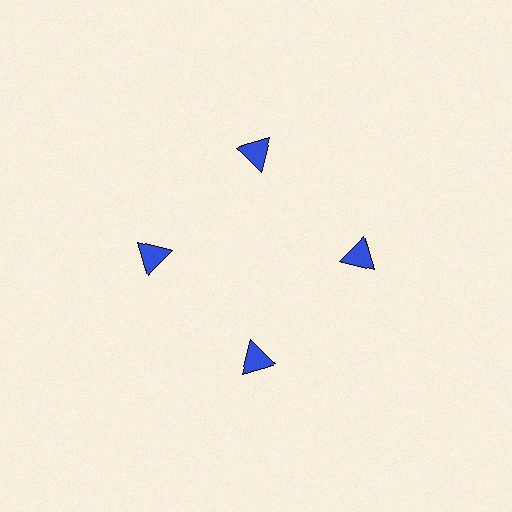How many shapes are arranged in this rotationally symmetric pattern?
There are 4 shapes, arranged in 4 groups of 1.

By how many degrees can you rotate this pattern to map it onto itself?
The pattern maps onto itself every 90 degrees of rotation.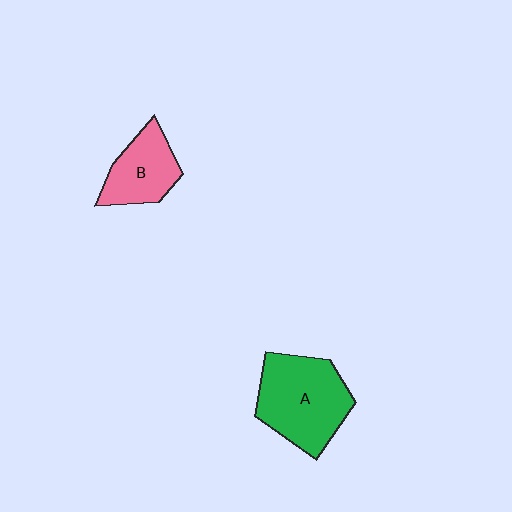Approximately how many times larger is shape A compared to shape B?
Approximately 1.6 times.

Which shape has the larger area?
Shape A (green).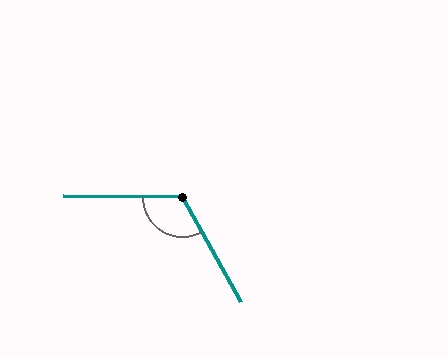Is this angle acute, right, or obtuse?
It is obtuse.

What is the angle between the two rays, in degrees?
Approximately 119 degrees.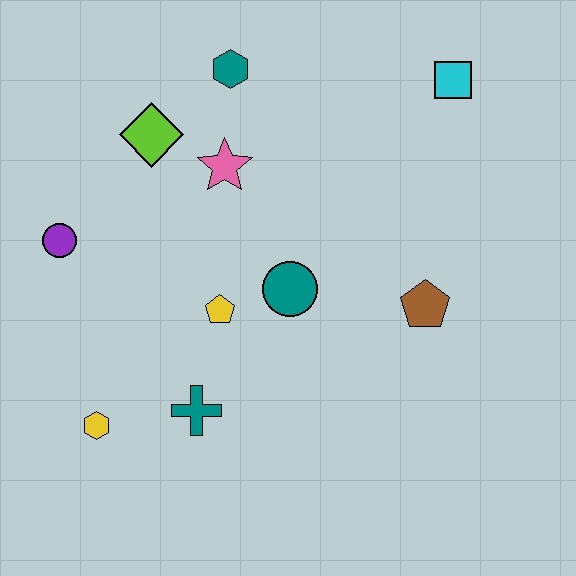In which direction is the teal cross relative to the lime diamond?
The teal cross is below the lime diamond.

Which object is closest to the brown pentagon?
The teal circle is closest to the brown pentagon.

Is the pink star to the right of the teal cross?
Yes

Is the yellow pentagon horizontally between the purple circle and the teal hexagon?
Yes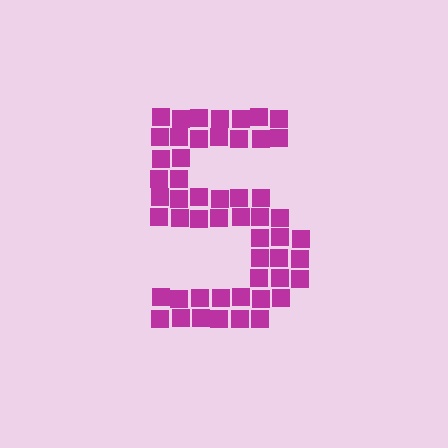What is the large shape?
The large shape is the digit 5.